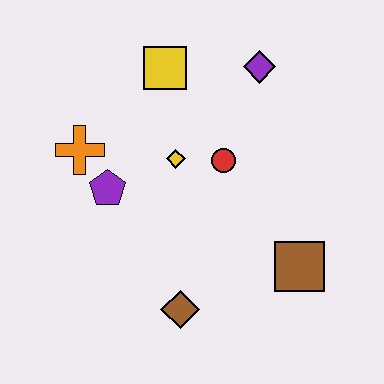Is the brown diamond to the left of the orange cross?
No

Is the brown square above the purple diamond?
No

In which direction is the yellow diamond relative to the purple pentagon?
The yellow diamond is to the right of the purple pentagon.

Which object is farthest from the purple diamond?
The brown diamond is farthest from the purple diamond.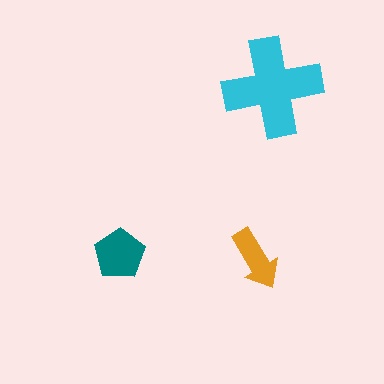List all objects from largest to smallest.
The cyan cross, the teal pentagon, the orange arrow.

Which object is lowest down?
The orange arrow is bottommost.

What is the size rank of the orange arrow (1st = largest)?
3rd.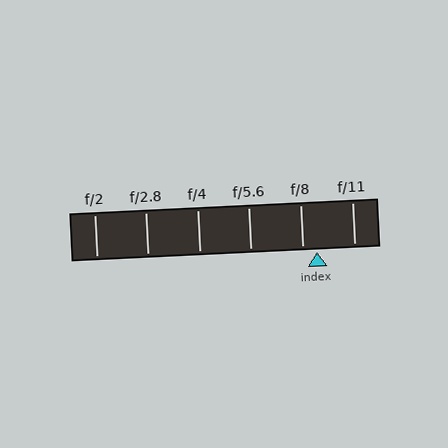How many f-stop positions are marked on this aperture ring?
There are 6 f-stop positions marked.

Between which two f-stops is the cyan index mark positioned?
The index mark is between f/8 and f/11.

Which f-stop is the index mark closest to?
The index mark is closest to f/8.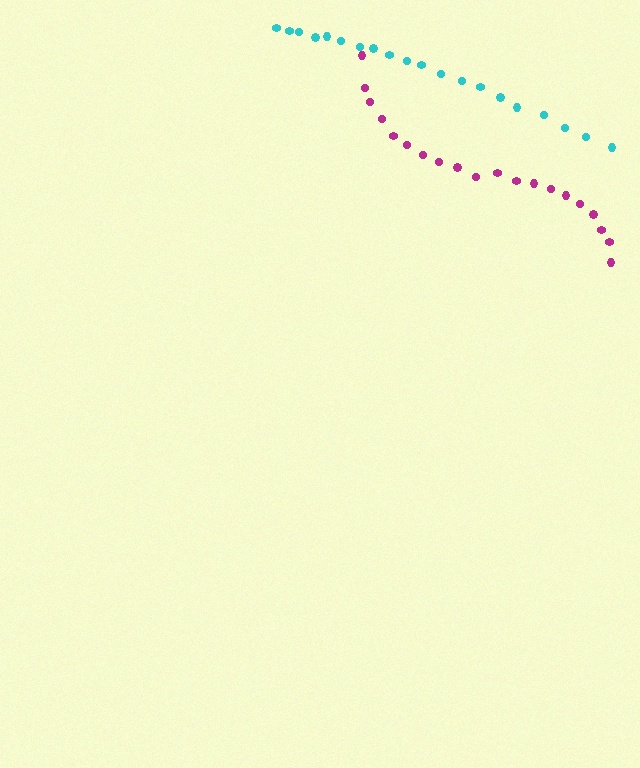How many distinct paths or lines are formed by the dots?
There are 2 distinct paths.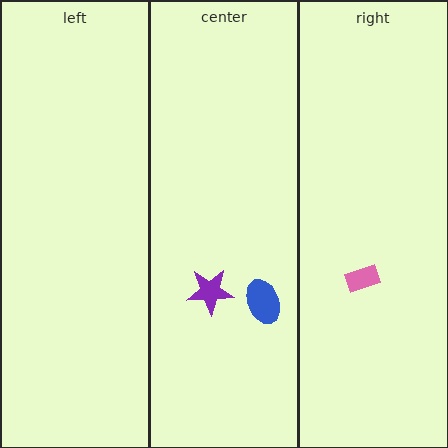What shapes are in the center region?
The blue ellipse, the purple star.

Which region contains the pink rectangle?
The right region.